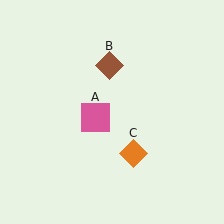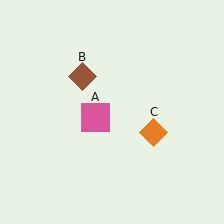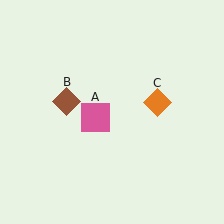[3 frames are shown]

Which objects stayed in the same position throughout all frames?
Pink square (object A) remained stationary.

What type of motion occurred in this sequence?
The brown diamond (object B), orange diamond (object C) rotated counterclockwise around the center of the scene.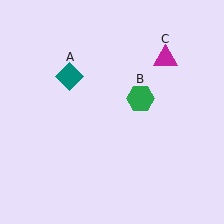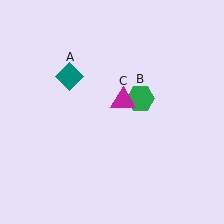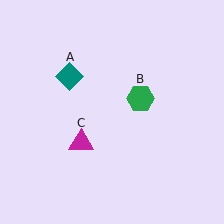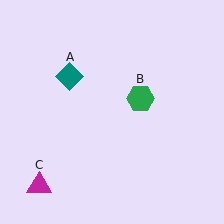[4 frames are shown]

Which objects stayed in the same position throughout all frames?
Teal diamond (object A) and green hexagon (object B) remained stationary.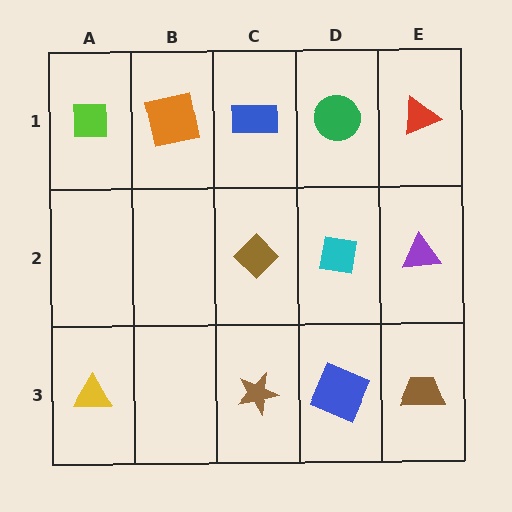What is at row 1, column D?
A green circle.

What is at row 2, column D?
A cyan square.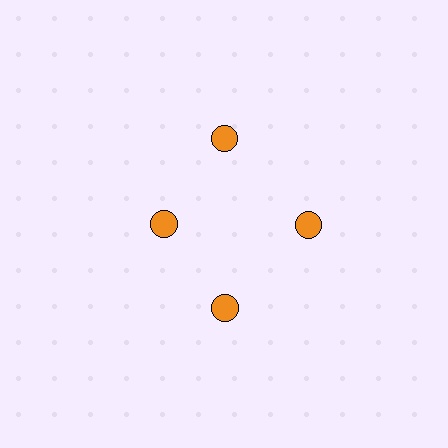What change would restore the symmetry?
The symmetry would be restored by moving it outward, back onto the ring so that all 4 circles sit at equal angles and equal distance from the center.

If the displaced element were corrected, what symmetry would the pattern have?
It would have 4-fold rotational symmetry — the pattern would map onto itself every 90 degrees.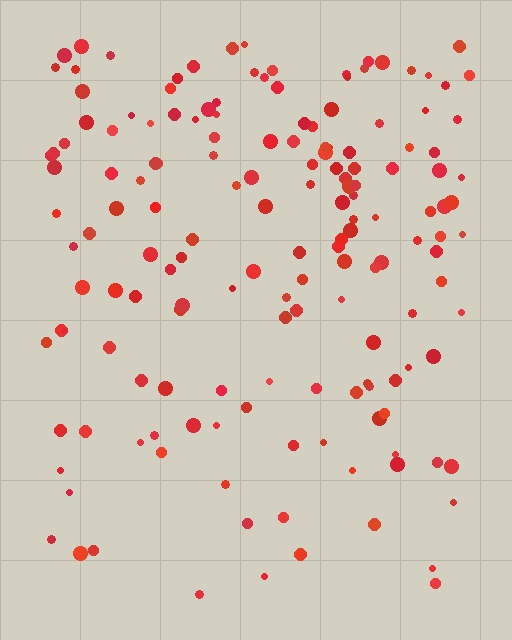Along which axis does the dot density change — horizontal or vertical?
Vertical.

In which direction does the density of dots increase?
From bottom to top, with the top side densest.